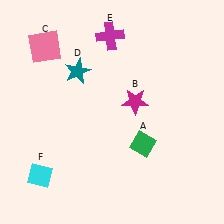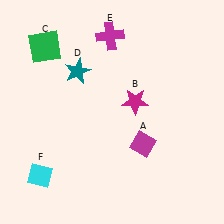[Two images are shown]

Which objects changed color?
A changed from green to magenta. C changed from pink to green.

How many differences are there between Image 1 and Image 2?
There are 2 differences between the two images.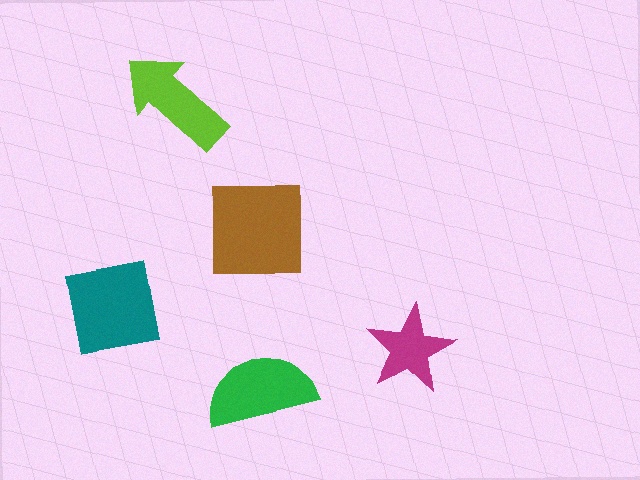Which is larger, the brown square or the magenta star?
The brown square.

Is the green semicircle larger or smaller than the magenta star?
Larger.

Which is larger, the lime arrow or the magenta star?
The lime arrow.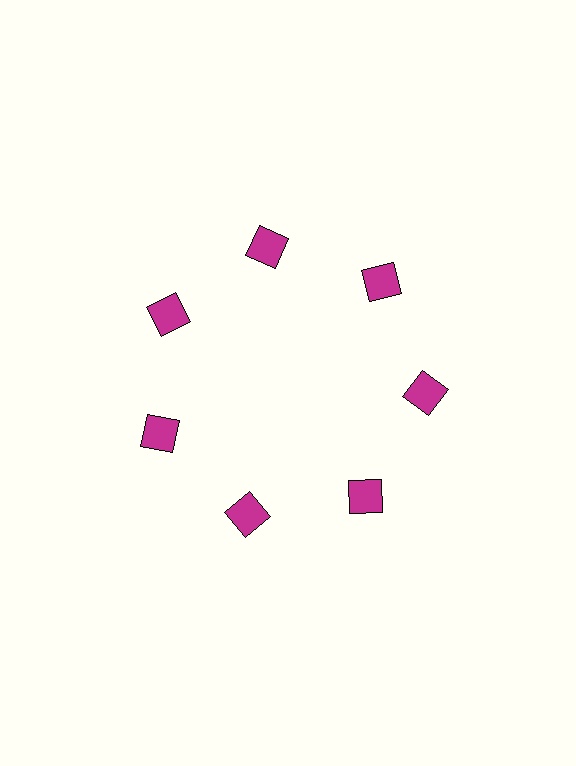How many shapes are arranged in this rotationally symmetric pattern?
There are 7 shapes, arranged in 7 groups of 1.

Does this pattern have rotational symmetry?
Yes, this pattern has 7-fold rotational symmetry. It looks the same after rotating 51 degrees around the center.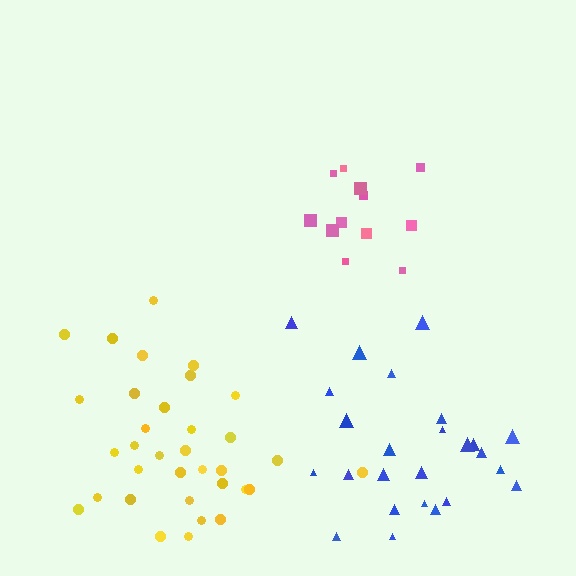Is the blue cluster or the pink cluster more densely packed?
Pink.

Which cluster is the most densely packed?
Pink.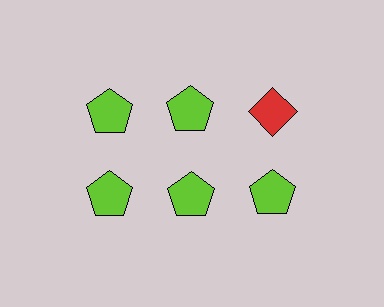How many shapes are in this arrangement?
There are 6 shapes arranged in a grid pattern.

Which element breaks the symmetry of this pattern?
The red diamond in the top row, center column breaks the symmetry. All other shapes are lime pentagons.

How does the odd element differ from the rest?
It differs in both color (red instead of lime) and shape (diamond instead of pentagon).